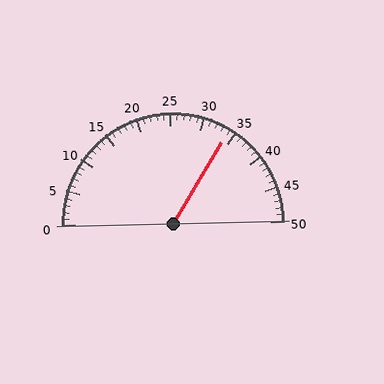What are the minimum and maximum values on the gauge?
The gauge ranges from 0 to 50.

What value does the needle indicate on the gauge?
The needle indicates approximately 34.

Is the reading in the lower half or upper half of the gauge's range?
The reading is in the upper half of the range (0 to 50).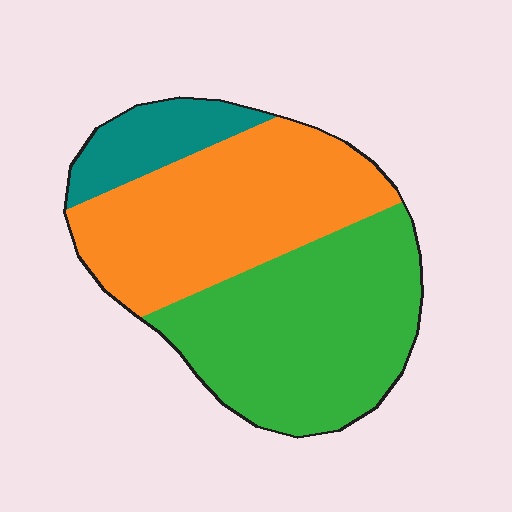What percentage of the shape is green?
Green covers 46% of the shape.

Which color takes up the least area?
Teal, at roughly 10%.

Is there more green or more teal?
Green.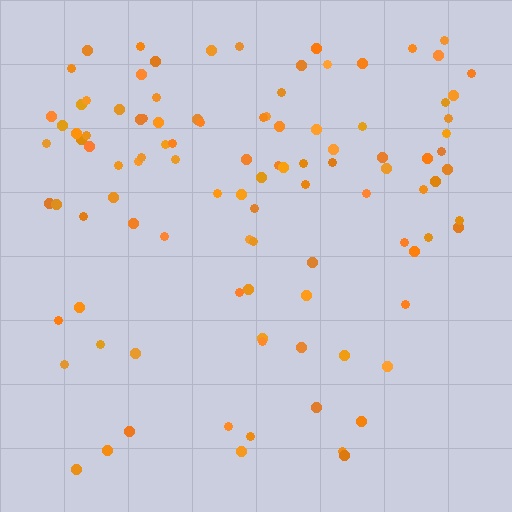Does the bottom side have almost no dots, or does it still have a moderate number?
Still a moderate number, just noticeably fewer than the top.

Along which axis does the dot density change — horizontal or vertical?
Vertical.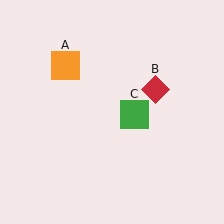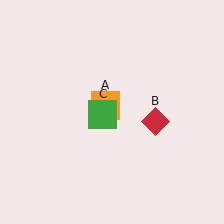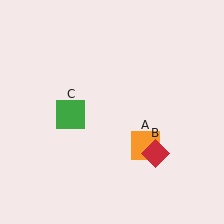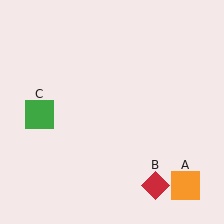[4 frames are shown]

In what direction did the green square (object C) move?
The green square (object C) moved left.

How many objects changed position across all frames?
3 objects changed position: orange square (object A), red diamond (object B), green square (object C).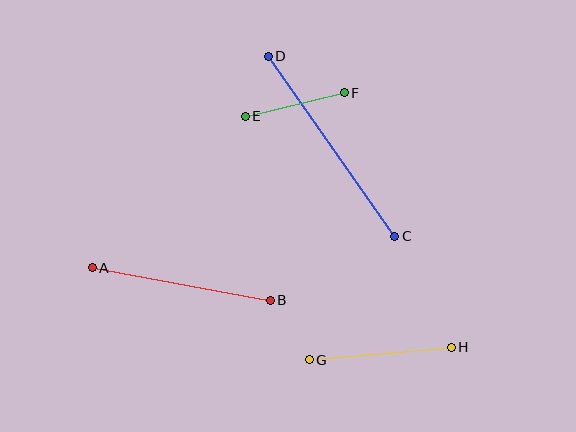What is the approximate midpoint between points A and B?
The midpoint is at approximately (181, 284) pixels.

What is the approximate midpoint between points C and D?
The midpoint is at approximately (331, 146) pixels.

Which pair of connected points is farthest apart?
Points C and D are farthest apart.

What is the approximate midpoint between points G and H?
The midpoint is at approximately (380, 353) pixels.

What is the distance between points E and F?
The distance is approximately 102 pixels.